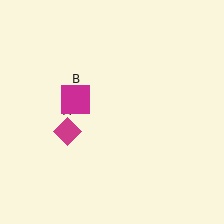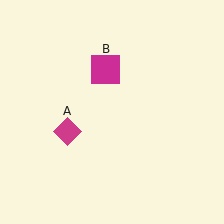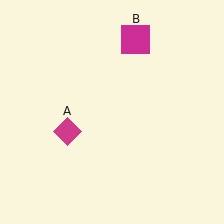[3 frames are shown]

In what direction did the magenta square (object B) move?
The magenta square (object B) moved up and to the right.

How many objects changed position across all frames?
1 object changed position: magenta square (object B).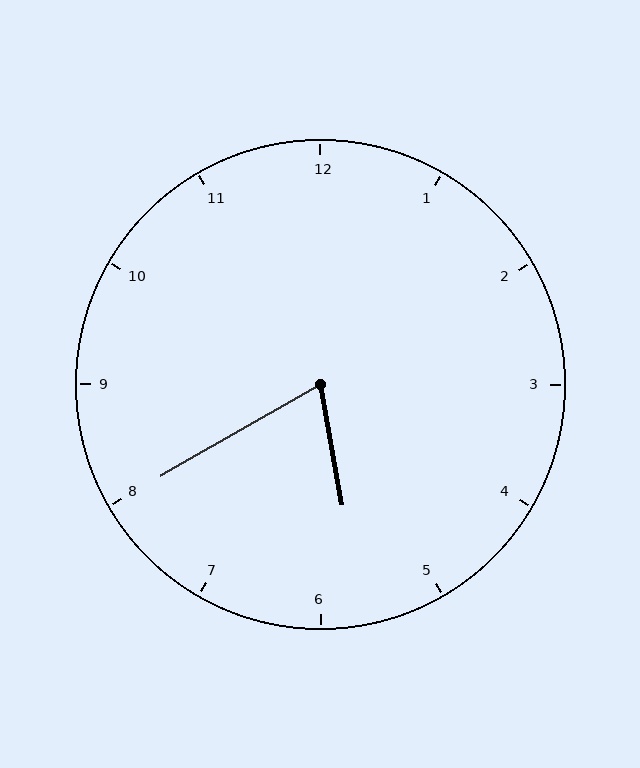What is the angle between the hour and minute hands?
Approximately 70 degrees.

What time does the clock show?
5:40.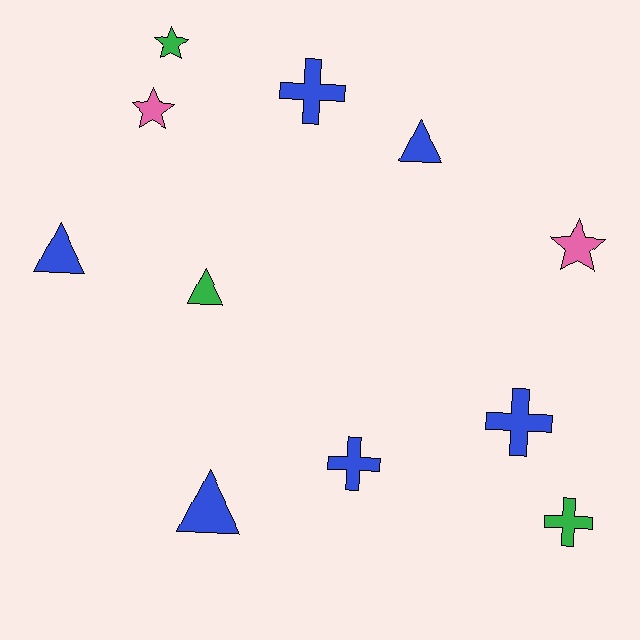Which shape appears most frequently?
Triangle, with 4 objects.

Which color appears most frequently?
Blue, with 6 objects.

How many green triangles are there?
There is 1 green triangle.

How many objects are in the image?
There are 11 objects.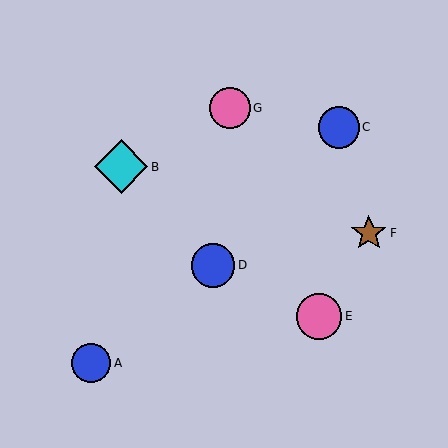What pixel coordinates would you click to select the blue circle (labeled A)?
Click at (91, 363) to select the blue circle A.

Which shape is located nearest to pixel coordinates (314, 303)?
The pink circle (labeled E) at (319, 316) is nearest to that location.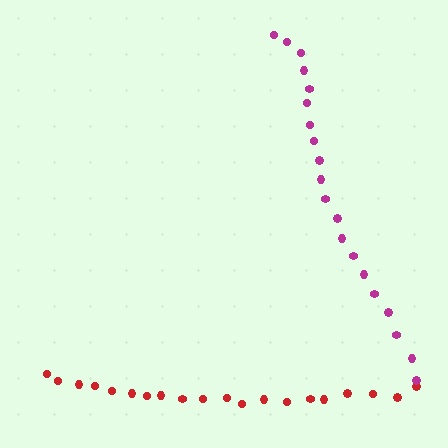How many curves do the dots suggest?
There are 2 distinct paths.